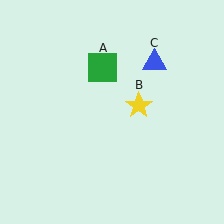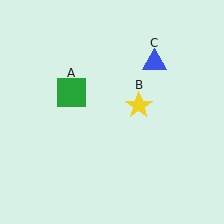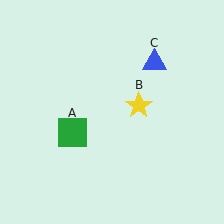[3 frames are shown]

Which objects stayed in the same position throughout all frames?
Yellow star (object B) and blue triangle (object C) remained stationary.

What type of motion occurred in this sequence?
The green square (object A) rotated counterclockwise around the center of the scene.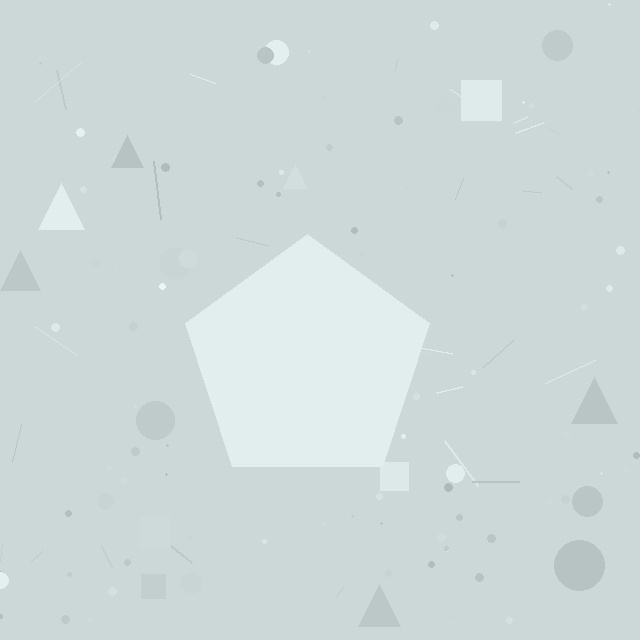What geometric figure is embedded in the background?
A pentagon is embedded in the background.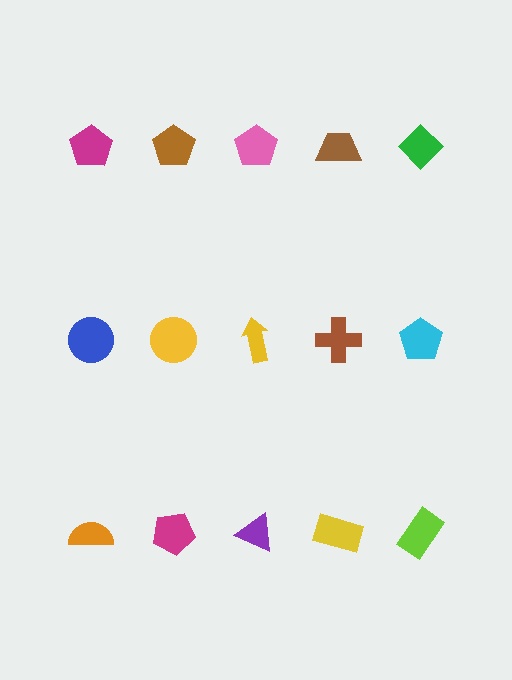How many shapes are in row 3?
5 shapes.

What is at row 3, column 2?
A magenta pentagon.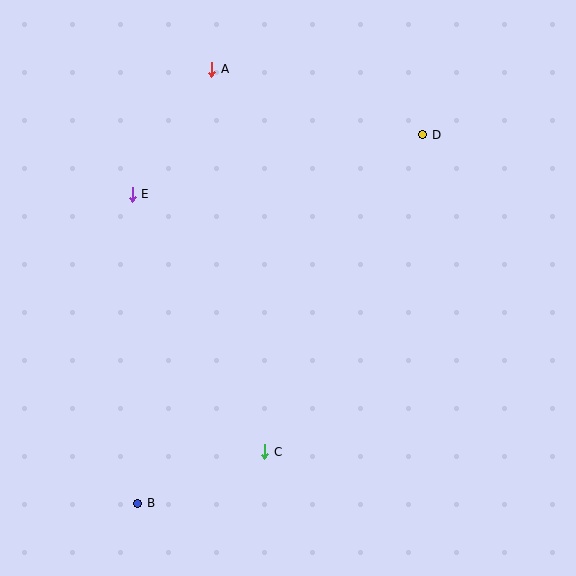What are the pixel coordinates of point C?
Point C is at (265, 452).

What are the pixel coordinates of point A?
Point A is at (212, 69).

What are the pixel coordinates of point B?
Point B is at (138, 503).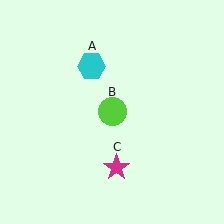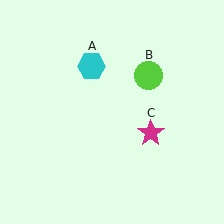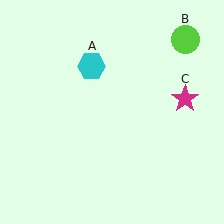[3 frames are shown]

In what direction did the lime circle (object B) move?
The lime circle (object B) moved up and to the right.